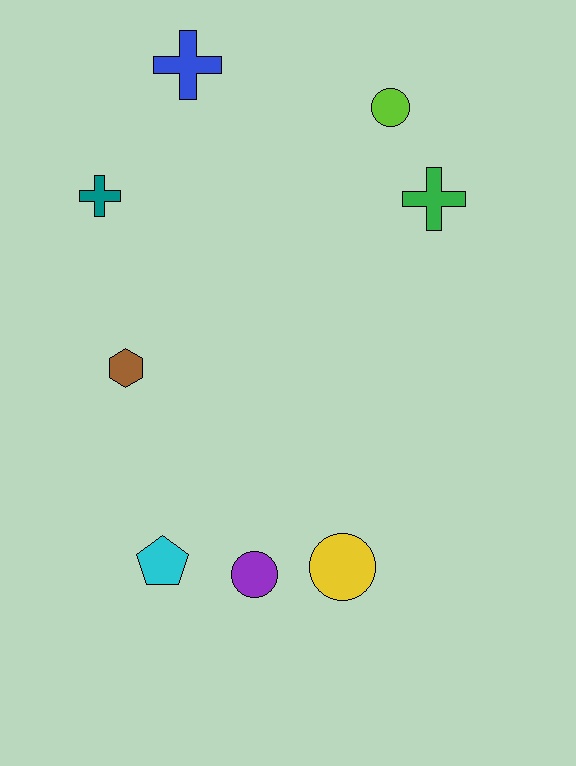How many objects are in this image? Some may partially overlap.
There are 8 objects.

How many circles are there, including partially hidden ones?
There are 3 circles.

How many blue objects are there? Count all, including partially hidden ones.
There is 1 blue object.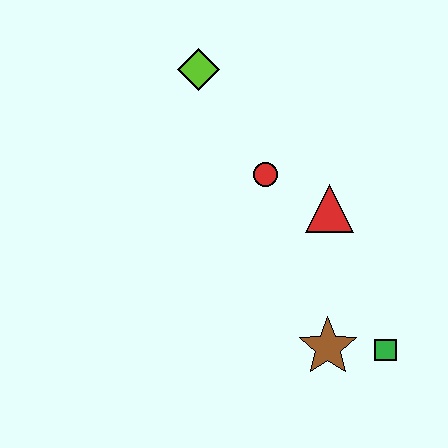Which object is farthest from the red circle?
The green square is farthest from the red circle.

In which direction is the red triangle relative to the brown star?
The red triangle is above the brown star.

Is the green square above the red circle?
No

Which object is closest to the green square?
The brown star is closest to the green square.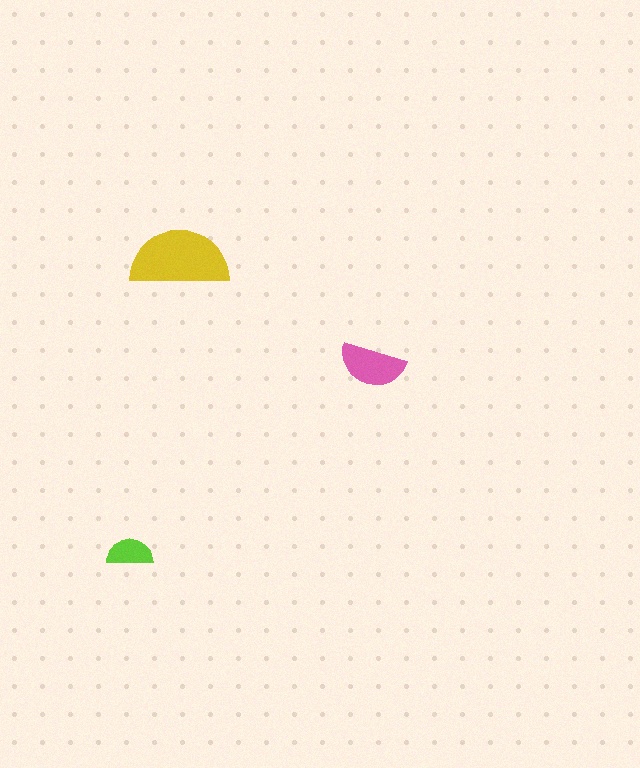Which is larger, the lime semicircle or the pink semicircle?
The pink one.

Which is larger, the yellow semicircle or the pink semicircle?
The yellow one.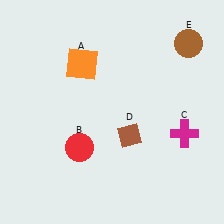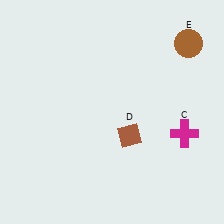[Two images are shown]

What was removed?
The orange square (A), the red circle (B) were removed in Image 2.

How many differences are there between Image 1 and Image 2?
There are 2 differences between the two images.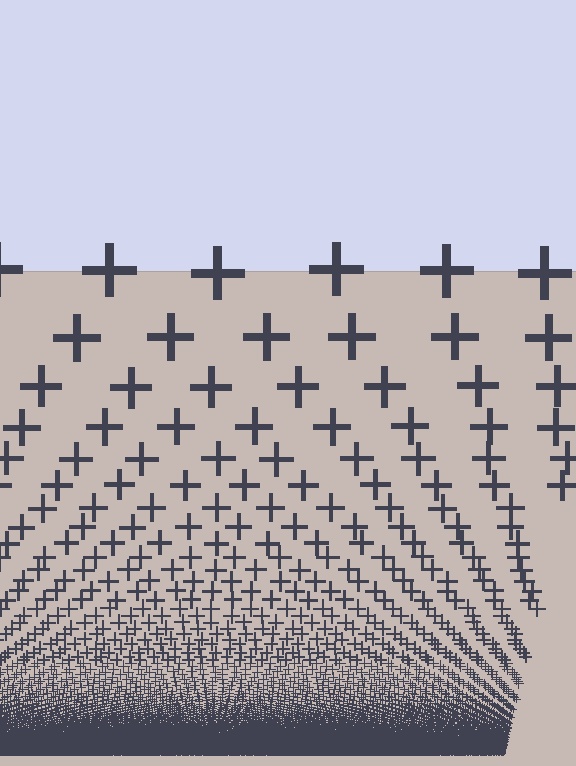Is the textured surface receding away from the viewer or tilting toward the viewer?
The surface appears to tilt toward the viewer. Texture elements get larger and sparser toward the top.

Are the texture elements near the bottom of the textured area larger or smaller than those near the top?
Smaller. The gradient is inverted — elements near the bottom are smaller and denser.